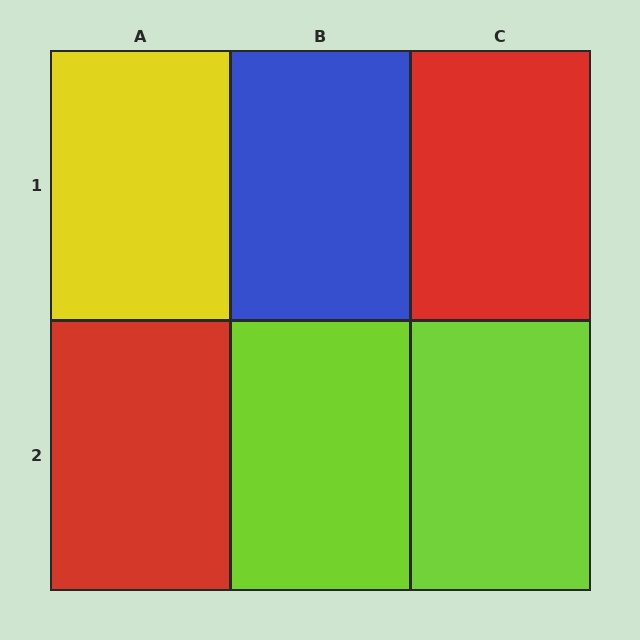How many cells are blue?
1 cell is blue.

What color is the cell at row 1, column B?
Blue.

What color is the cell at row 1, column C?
Red.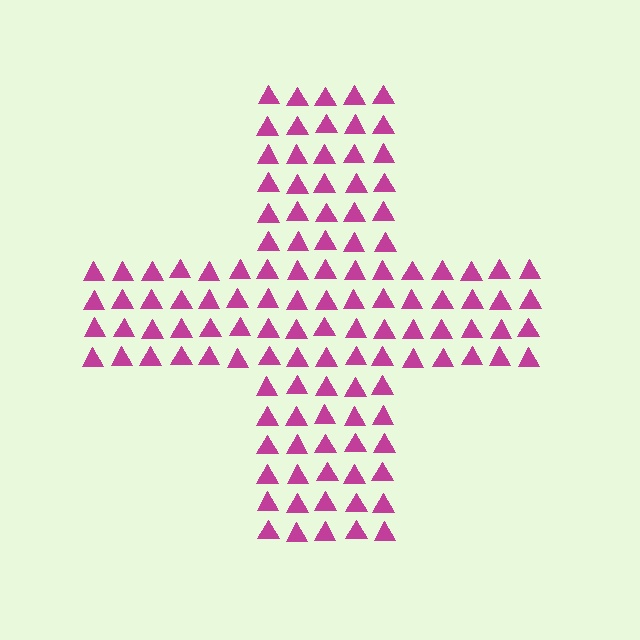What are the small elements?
The small elements are triangles.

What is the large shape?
The large shape is a cross.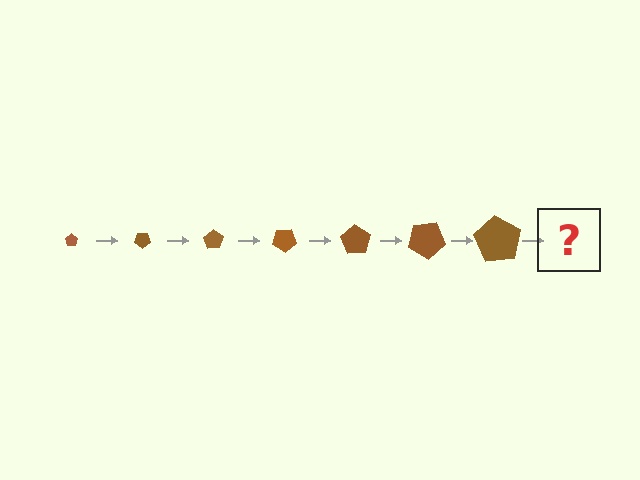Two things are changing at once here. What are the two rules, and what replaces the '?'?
The two rules are that the pentagon grows larger each step and it rotates 35 degrees each step. The '?' should be a pentagon, larger than the previous one and rotated 245 degrees from the start.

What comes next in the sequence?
The next element should be a pentagon, larger than the previous one and rotated 245 degrees from the start.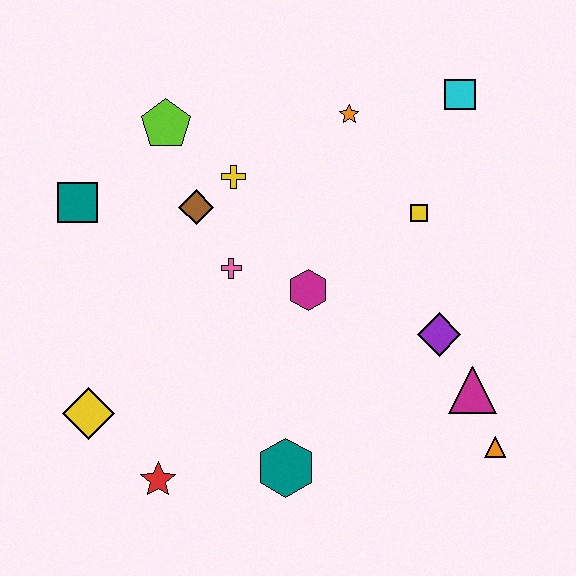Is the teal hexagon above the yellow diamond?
No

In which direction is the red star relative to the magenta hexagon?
The red star is below the magenta hexagon.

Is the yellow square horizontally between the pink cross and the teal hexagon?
No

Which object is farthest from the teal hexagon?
The cyan square is farthest from the teal hexagon.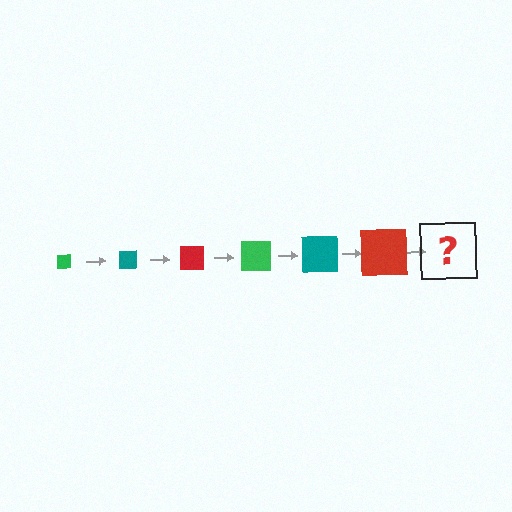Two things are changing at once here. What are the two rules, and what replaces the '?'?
The two rules are that the square grows larger each step and the color cycles through green, teal, and red. The '?' should be a green square, larger than the previous one.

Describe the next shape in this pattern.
It should be a green square, larger than the previous one.